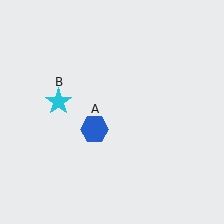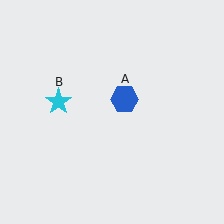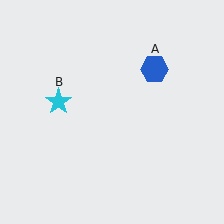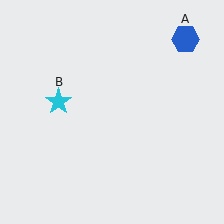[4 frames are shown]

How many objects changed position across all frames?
1 object changed position: blue hexagon (object A).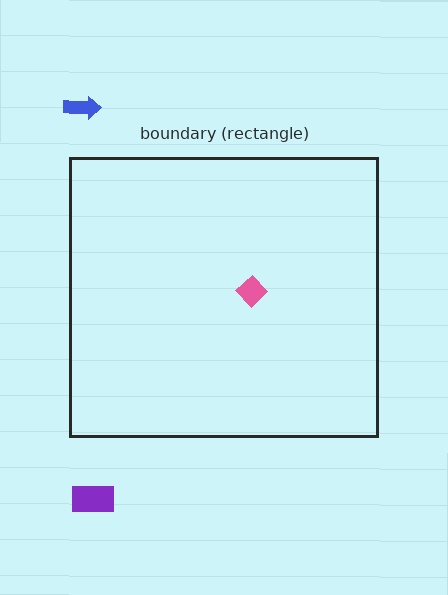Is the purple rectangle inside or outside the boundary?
Outside.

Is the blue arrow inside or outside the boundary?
Outside.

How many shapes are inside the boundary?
1 inside, 2 outside.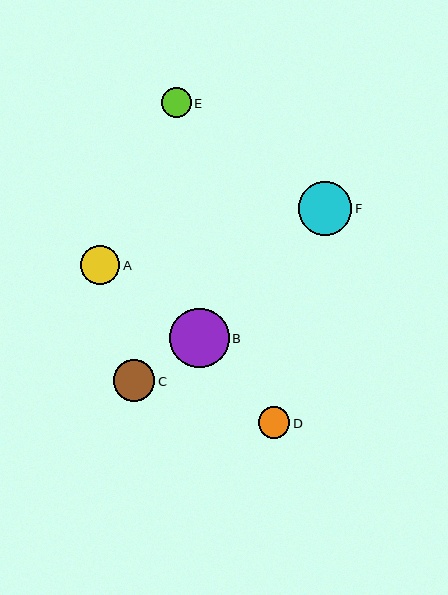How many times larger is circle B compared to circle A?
Circle B is approximately 1.5 times the size of circle A.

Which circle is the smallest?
Circle E is the smallest with a size of approximately 30 pixels.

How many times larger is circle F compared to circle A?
Circle F is approximately 1.4 times the size of circle A.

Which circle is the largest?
Circle B is the largest with a size of approximately 59 pixels.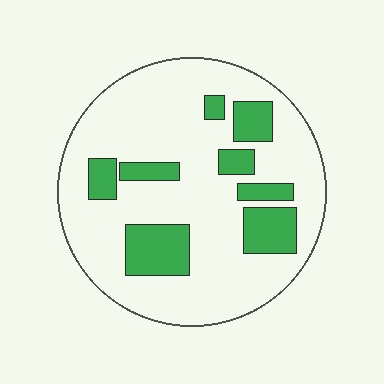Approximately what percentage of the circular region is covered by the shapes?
Approximately 20%.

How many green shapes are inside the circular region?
8.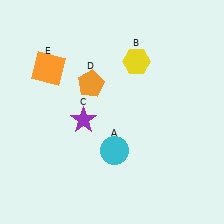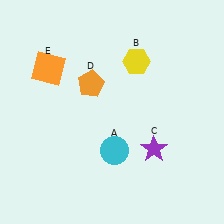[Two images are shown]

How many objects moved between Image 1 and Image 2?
1 object moved between the two images.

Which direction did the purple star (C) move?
The purple star (C) moved right.